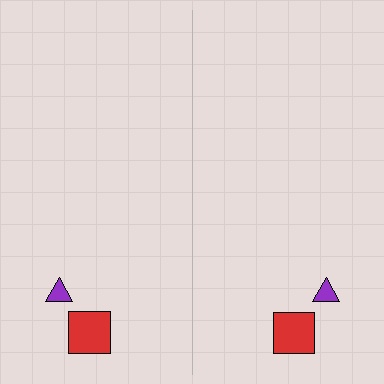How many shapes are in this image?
There are 4 shapes in this image.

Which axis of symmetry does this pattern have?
The pattern has a vertical axis of symmetry running through the center of the image.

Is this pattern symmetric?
Yes, this pattern has bilateral (reflection) symmetry.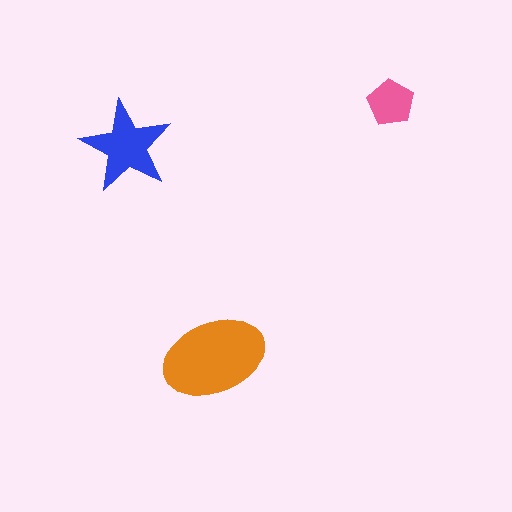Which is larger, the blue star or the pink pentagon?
The blue star.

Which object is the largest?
The orange ellipse.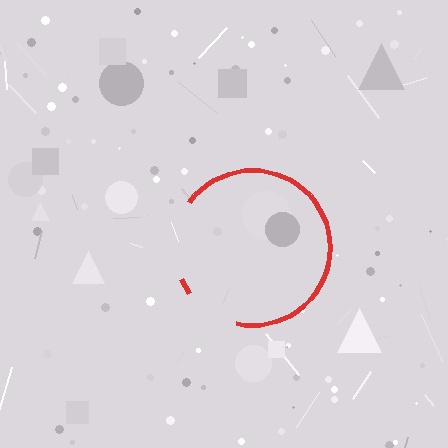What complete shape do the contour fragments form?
The contour fragments form a circle.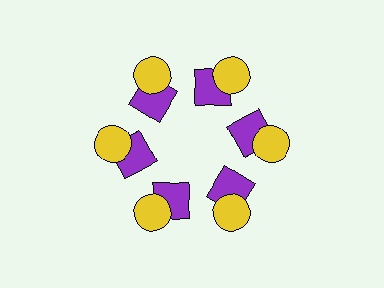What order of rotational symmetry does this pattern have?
This pattern has 6-fold rotational symmetry.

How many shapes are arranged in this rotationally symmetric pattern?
There are 12 shapes, arranged in 6 groups of 2.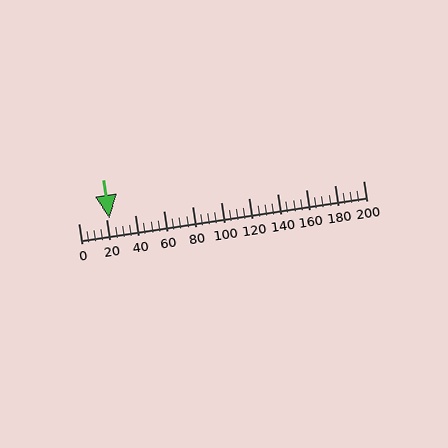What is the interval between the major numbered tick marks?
The major tick marks are spaced 20 units apart.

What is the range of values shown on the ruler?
The ruler shows values from 0 to 200.